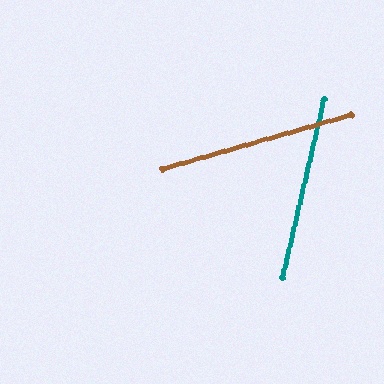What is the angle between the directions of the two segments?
Approximately 61 degrees.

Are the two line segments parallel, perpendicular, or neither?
Neither parallel nor perpendicular — they differ by about 61°.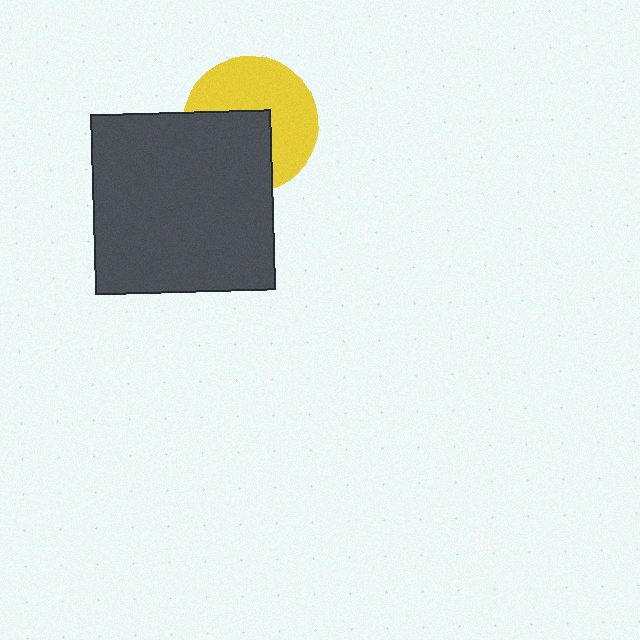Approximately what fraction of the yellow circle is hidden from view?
Roughly 44% of the yellow circle is hidden behind the dark gray square.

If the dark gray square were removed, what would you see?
You would see the complete yellow circle.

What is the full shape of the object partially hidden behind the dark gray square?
The partially hidden object is a yellow circle.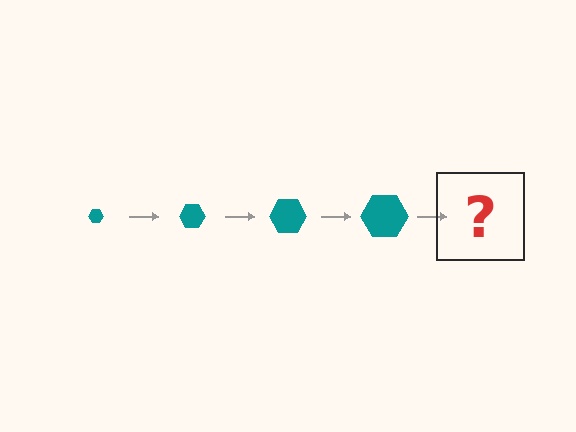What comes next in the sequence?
The next element should be a teal hexagon, larger than the previous one.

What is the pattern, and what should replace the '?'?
The pattern is that the hexagon gets progressively larger each step. The '?' should be a teal hexagon, larger than the previous one.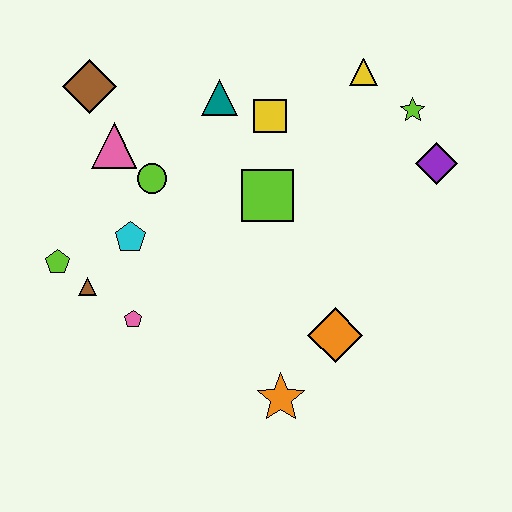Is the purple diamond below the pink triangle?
Yes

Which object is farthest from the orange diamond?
The brown diamond is farthest from the orange diamond.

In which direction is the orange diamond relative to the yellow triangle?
The orange diamond is below the yellow triangle.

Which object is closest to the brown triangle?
The lime pentagon is closest to the brown triangle.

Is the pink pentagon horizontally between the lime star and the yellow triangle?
No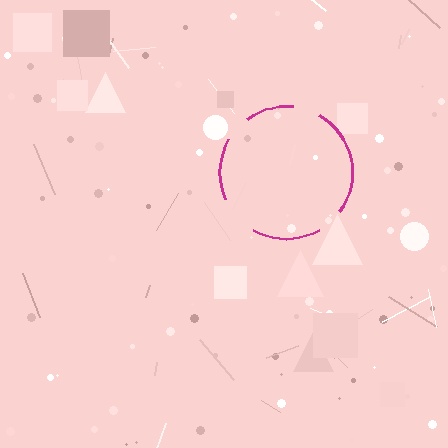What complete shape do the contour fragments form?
The contour fragments form a circle.